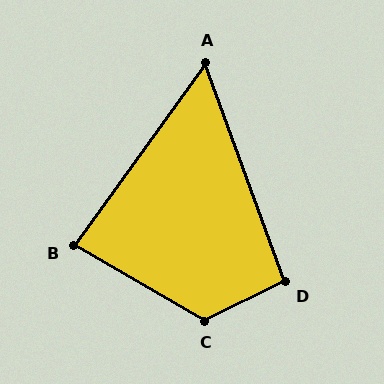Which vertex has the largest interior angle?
C, at approximately 124 degrees.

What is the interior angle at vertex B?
Approximately 84 degrees (acute).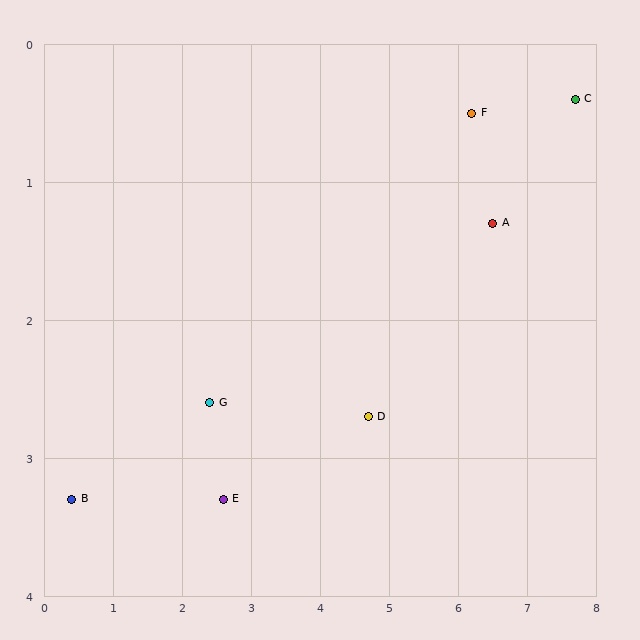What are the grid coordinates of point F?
Point F is at approximately (6.2, 0.5).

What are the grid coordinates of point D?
Point D is at approximately (4.7, 2.7).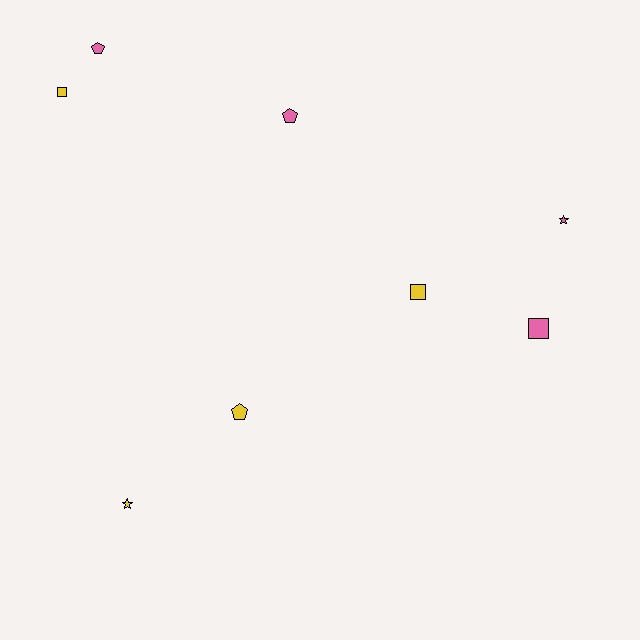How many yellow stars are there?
There is 1 yellow star.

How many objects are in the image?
There are 8 objects.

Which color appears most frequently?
Yellow, with 4 objects.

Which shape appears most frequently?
Square, with 3 objects.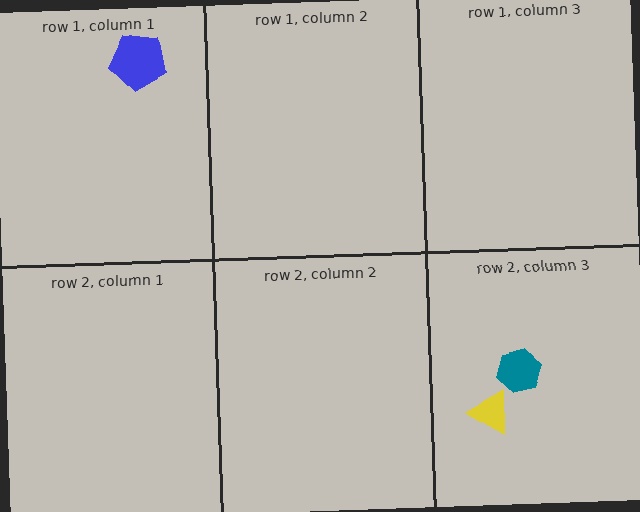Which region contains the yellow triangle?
The row 2, column 3 region.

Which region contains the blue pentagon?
The row 1, column 1 region.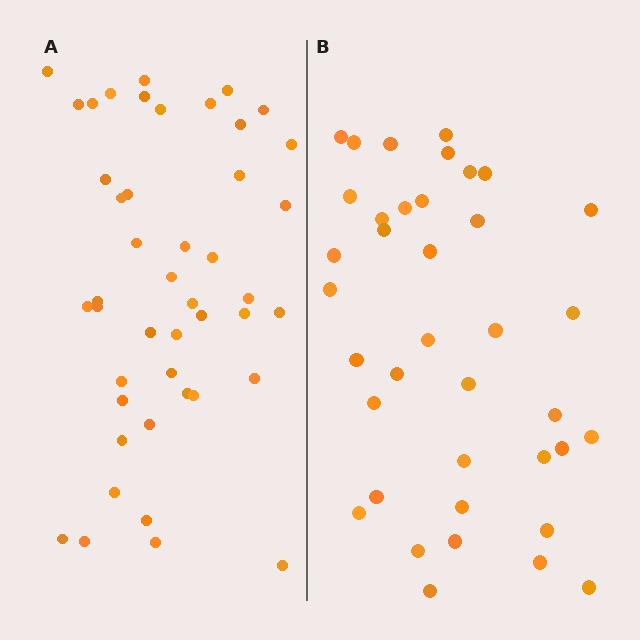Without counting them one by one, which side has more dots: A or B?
Region A (the left region) has more dots.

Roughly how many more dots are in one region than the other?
Region A has roughly 8 or so more dots than region B.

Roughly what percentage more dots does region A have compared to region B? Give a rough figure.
About 20% more.